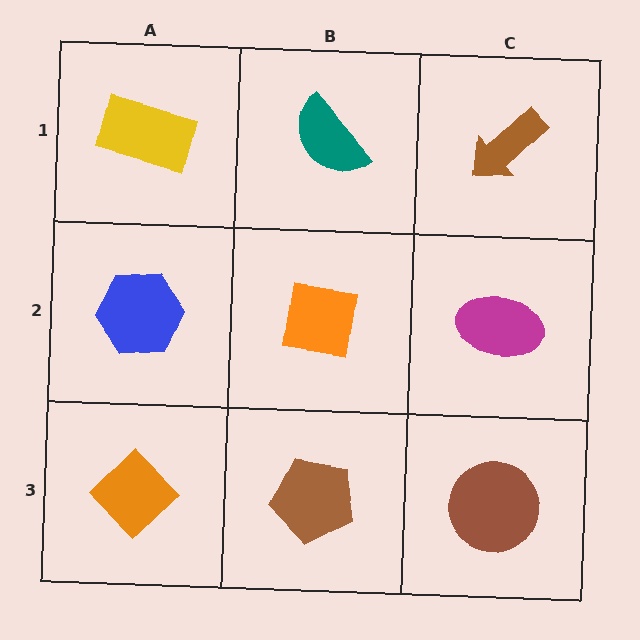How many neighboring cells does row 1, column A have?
2.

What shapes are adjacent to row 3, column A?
A blue hexagon (row 2, column A), a brown pentagon (row 3, column B).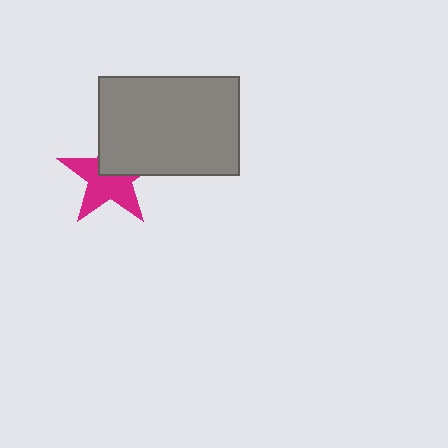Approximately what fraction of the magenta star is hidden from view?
Roughly 40% of the magenta star is hidden behind the gray rectangle.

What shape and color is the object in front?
The object in front is a gray rectangle.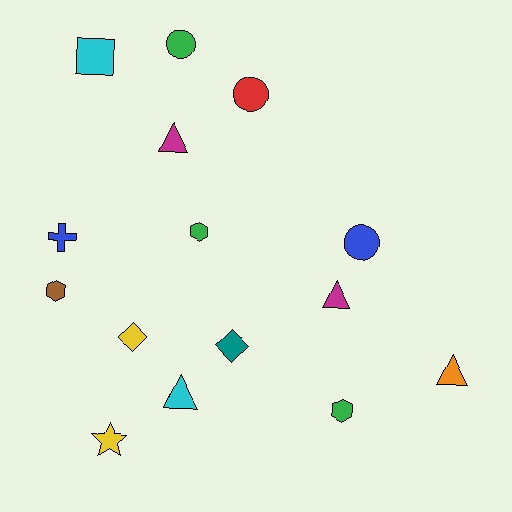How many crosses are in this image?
There is 1 cross.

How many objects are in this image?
There are 15 objects.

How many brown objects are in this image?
There is 1 brown object.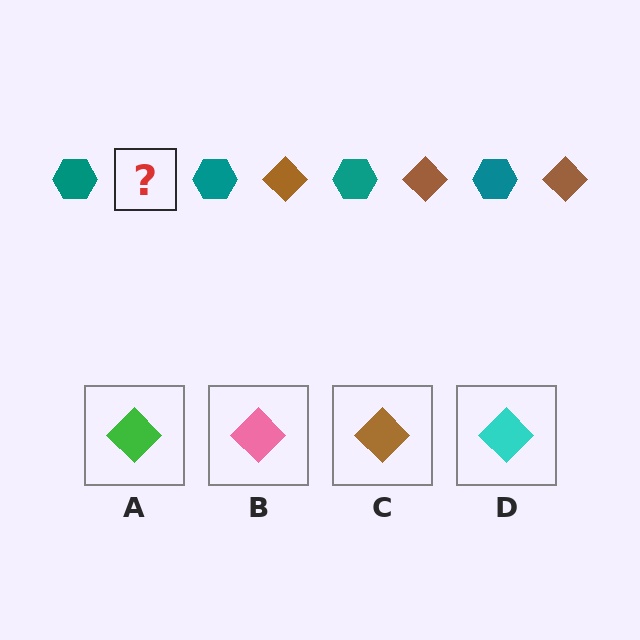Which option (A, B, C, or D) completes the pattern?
C.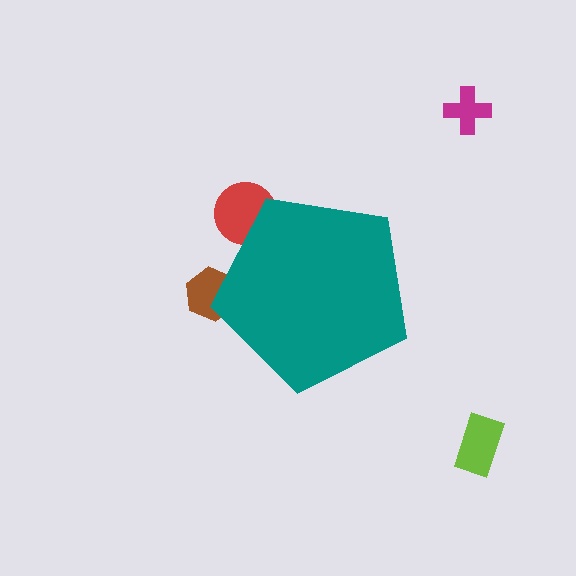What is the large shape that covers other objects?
A teal pentagon.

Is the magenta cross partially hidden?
No, the magenta cross is fully visible.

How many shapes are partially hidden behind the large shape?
2 shapes are partially hidden.